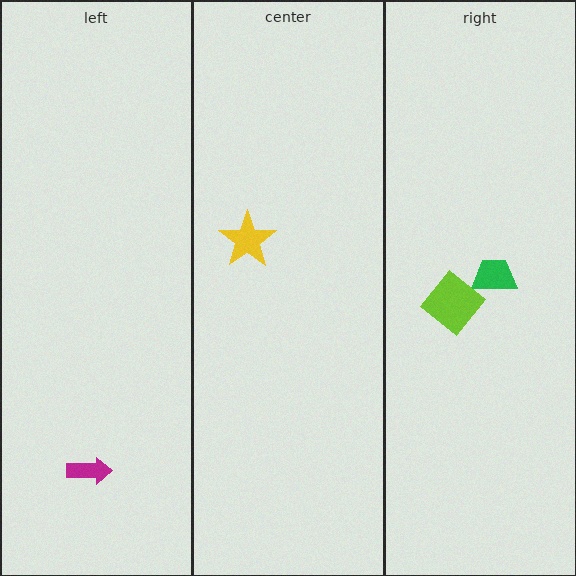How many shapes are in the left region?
1.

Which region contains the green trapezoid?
The right region.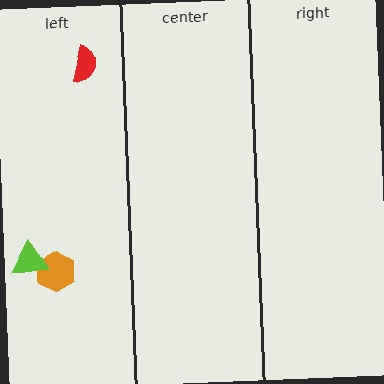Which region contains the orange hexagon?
The left region.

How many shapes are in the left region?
3.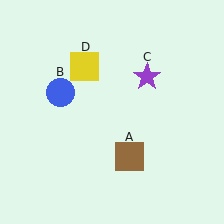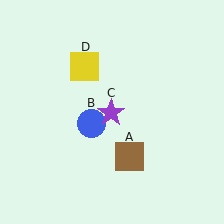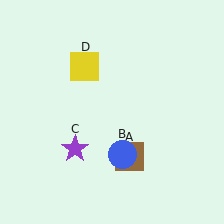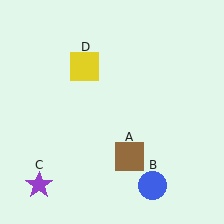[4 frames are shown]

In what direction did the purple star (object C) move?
The purple star (object C) moved down and to the left.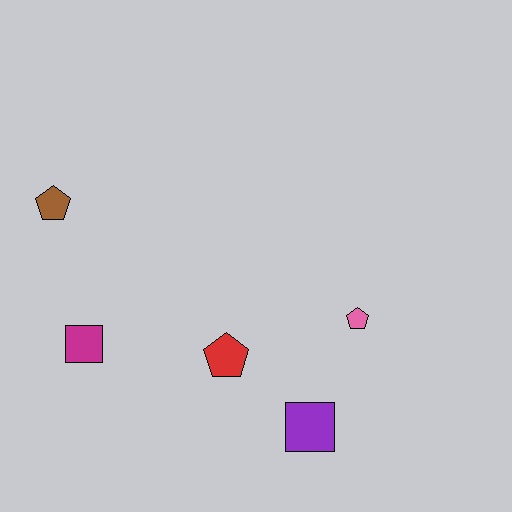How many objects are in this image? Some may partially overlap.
There are 5 objects.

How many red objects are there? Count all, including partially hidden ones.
There is 1 red object.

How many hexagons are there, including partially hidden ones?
There are no hexagons.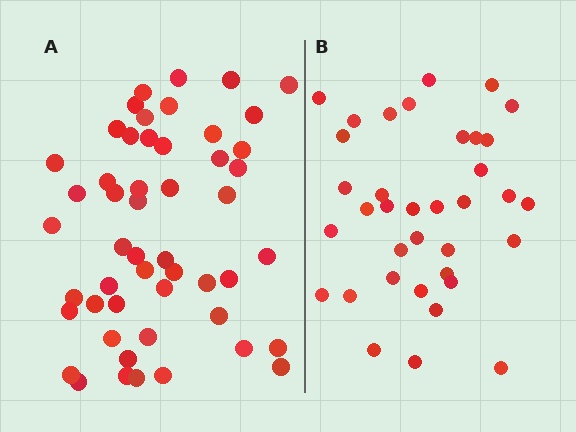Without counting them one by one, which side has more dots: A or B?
Region A (the left region) has more dots.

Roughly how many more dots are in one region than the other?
Region A has approximately 15 more dots than region B.